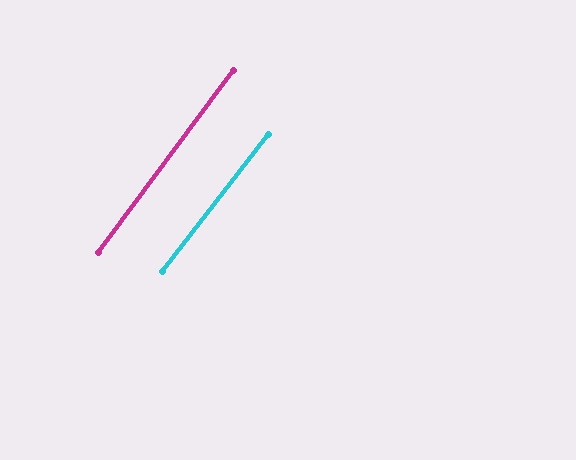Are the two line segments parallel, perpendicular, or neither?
Parallel — their directions differ by only 1.4°.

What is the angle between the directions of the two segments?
Approximately 1 degree.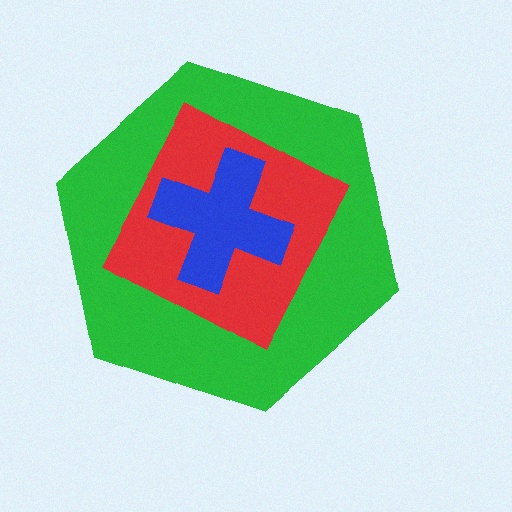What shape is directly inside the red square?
The blue cross.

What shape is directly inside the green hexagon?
The red square.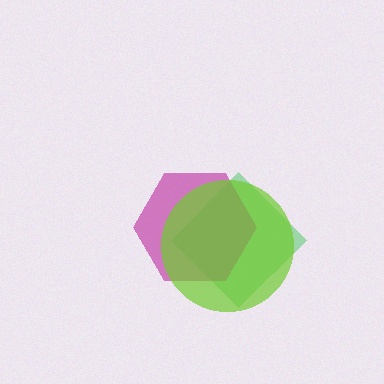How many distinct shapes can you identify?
There are 3 distinct shapes: a green diamond, a magenta hexagon, a lime circle.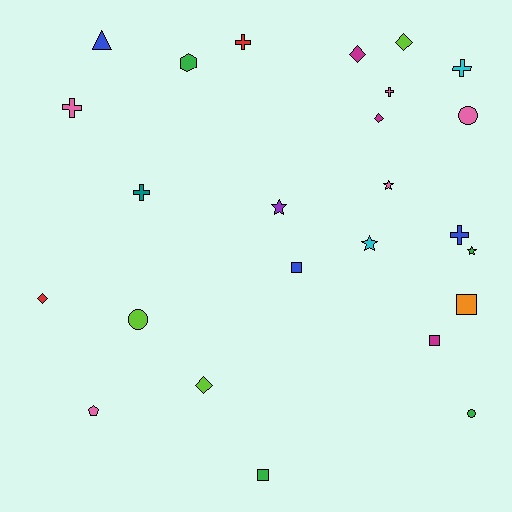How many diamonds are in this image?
There are 5 diamonds.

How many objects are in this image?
There are 25 objects.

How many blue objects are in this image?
There are 3 blue objects.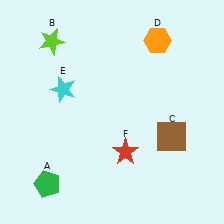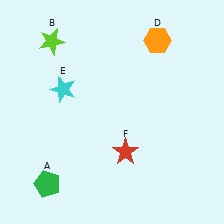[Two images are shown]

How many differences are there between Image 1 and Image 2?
There is 1 difference between the two images.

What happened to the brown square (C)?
The brown square (C) was removed in Image 2. It was in the bottom-right area of Image 1.